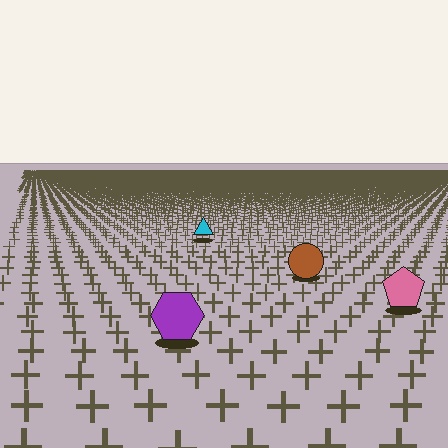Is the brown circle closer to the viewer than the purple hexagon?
No. The purple hexagon is closer — you can tell from the texture gradient: the ground texture is coarser near it.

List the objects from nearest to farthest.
From nearest to farthest: the purple hexagon, the pink pentagon, the brown circle, the cyan triangle.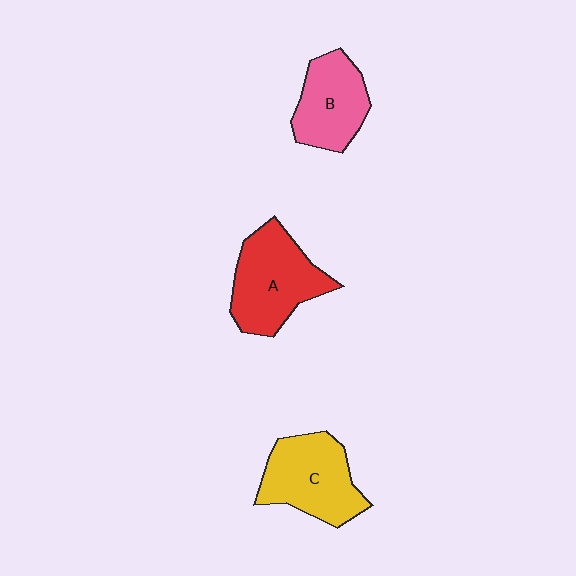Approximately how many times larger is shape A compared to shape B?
Approximately 1.3 times.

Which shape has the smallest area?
Shape B (pink).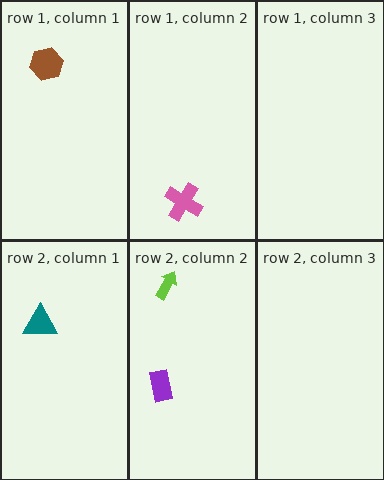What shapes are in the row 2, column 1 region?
The teal triangle.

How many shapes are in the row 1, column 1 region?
1.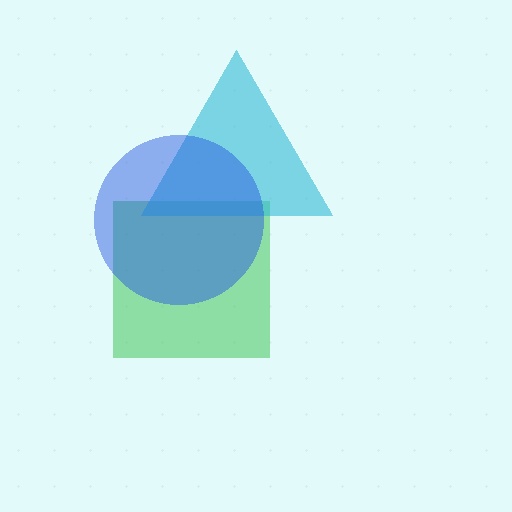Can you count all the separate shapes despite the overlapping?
Yes, there are 3 separate shapes.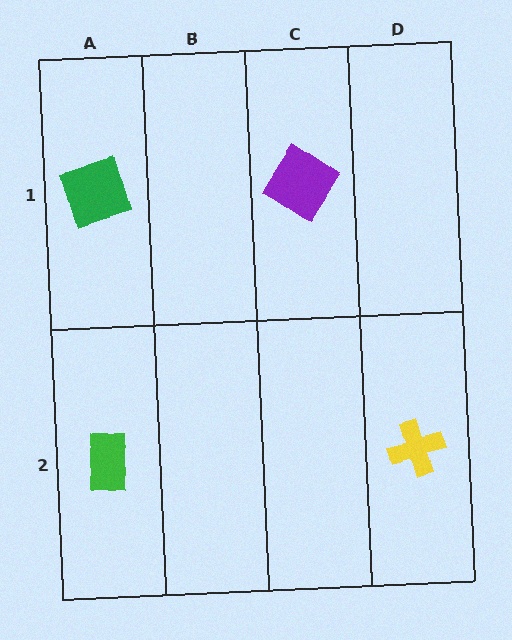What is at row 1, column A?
A green square.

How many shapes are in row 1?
2 shapes.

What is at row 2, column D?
A yellow cross.